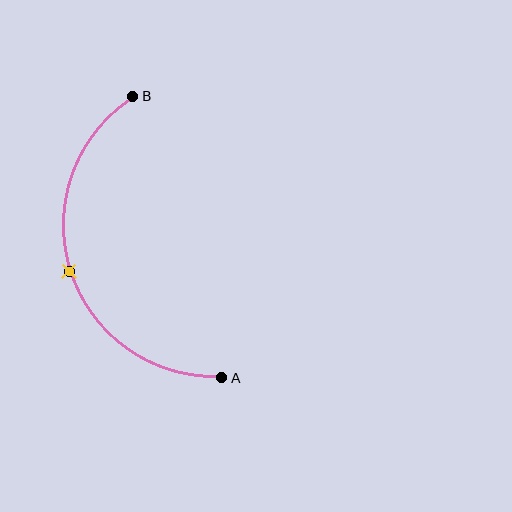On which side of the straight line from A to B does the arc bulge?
The arc bulges to the left of the straight line connecting A and B.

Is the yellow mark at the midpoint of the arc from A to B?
Yes. The yellow mark lies on the arc at equal arc-length from both A and B — it is the arc midpoint.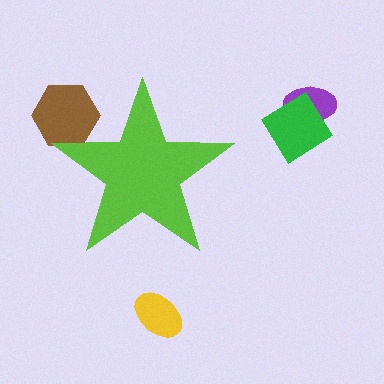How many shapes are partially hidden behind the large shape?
1 shape is partially hidden.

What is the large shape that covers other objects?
A lime star.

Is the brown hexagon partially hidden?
Yes, the brown hexagon is partially hidden behind the lime star.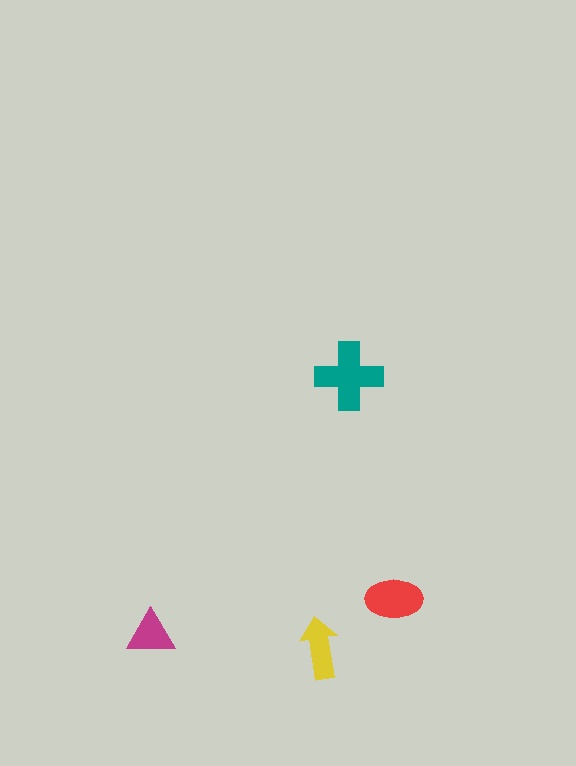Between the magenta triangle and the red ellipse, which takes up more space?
The red ellipse.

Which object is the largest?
The teal cross.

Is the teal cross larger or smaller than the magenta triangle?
Larger.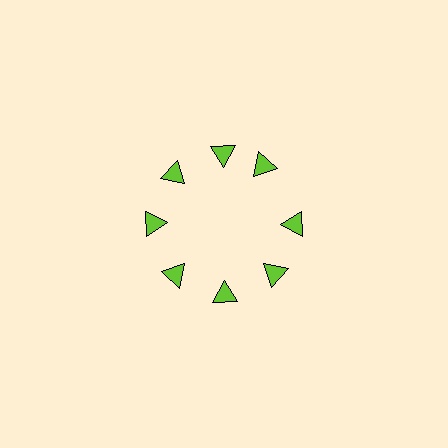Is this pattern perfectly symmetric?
No. The 8 lime triangles are arranged in a ring, but one element near the 2 o'clock position is rotated out of alignment along the ring, breaking the 8-fold rotational symmetry.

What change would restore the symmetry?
The symmetry would be restored by rotating it back into even spacing with its neighbors so that all 8 triangles sit at equal angles and equal distance from the center.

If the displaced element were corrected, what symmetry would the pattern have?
It would have 8-fold rotational symmetry — the pattern would map onto itself every 45 degrees.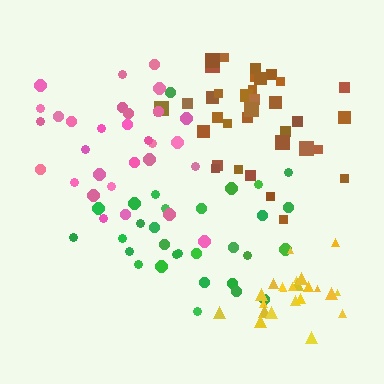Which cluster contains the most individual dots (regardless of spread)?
Brown (35).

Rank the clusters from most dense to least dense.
yellow, brown, pink, green.